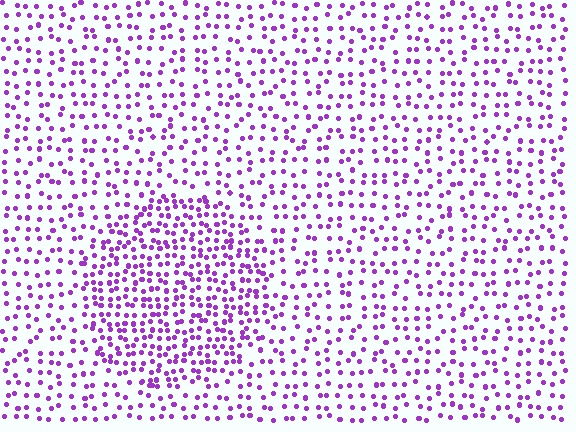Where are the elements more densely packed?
The elements are more densely packed inside the circle boundary.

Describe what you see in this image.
The image contains small purple elements arranged at two different densities. A circle-shaped region is visible where the elements are more densely packed than the surrounding area.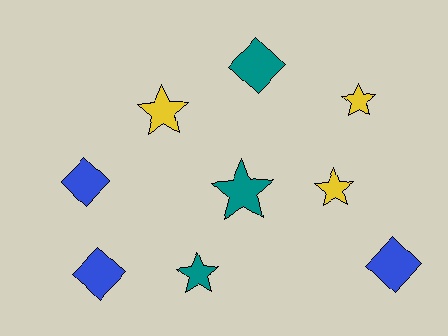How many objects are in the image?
There are 9 objects.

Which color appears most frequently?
Blue, with 3 objects.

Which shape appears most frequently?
Star, with 5 objects.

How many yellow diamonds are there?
There are no yellow diamonds.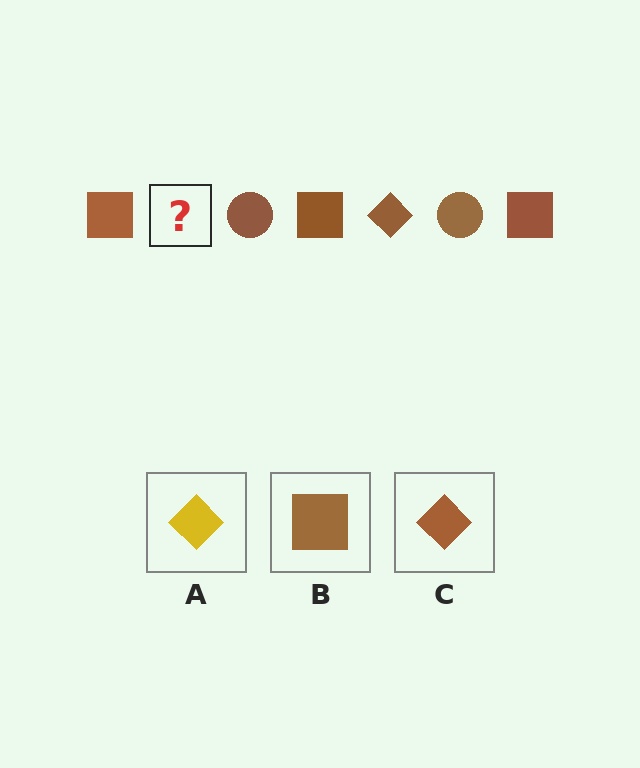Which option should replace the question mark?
Option C.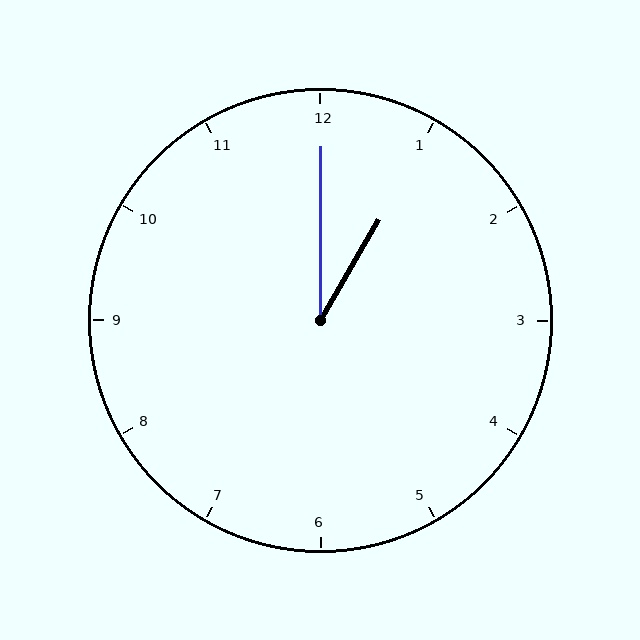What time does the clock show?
1:00.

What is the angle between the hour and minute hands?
Approximately 30 degrees.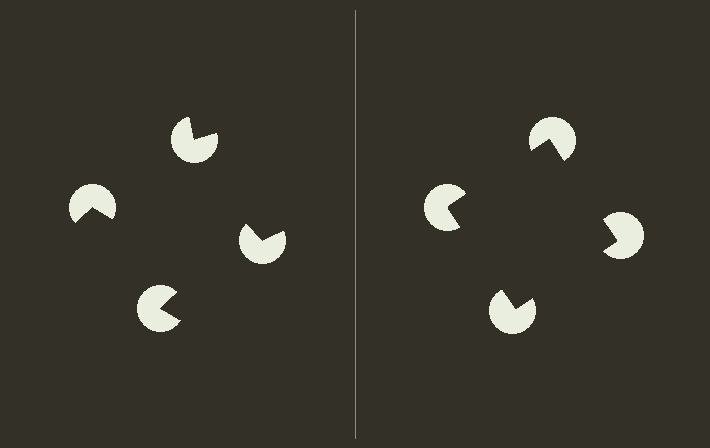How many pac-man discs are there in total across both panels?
8 — 4 on each side.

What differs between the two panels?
The pac-man discs are positioned identically on both sides; only the wedge orientations differ. On the right they align to a square; on the left they are misaligned.